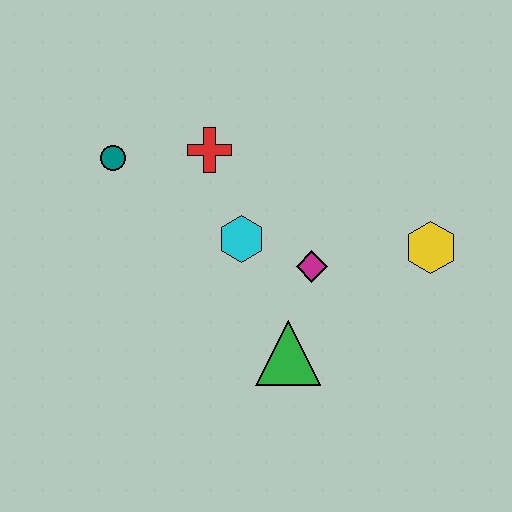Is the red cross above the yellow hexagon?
Yes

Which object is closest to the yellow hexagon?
The magenta diamond is closest to the yellow hexagon.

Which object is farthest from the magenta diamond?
The teal circle is farthest from the magenta diamond.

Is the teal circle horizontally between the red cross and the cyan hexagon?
No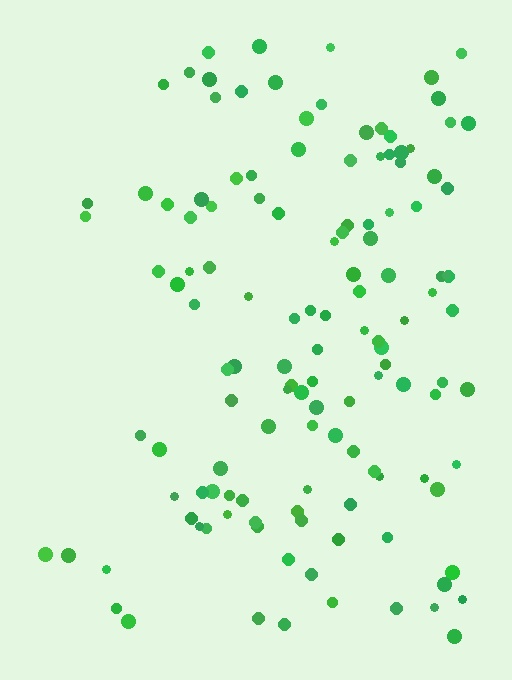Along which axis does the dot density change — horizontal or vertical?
Horizontal.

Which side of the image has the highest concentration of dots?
The right.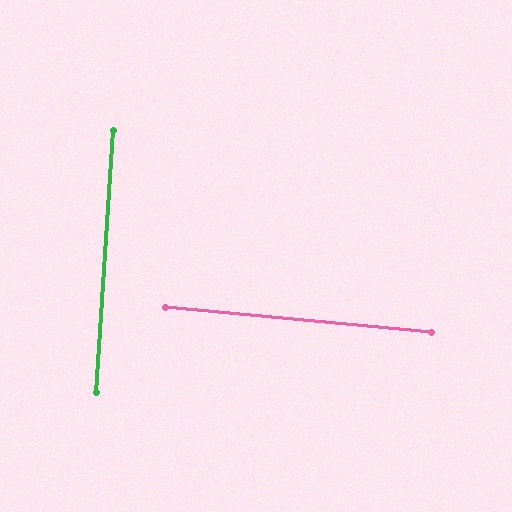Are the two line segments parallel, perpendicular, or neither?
Perpendicular — they meet at approximately 88°.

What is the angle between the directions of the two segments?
Approximately 88 degrees.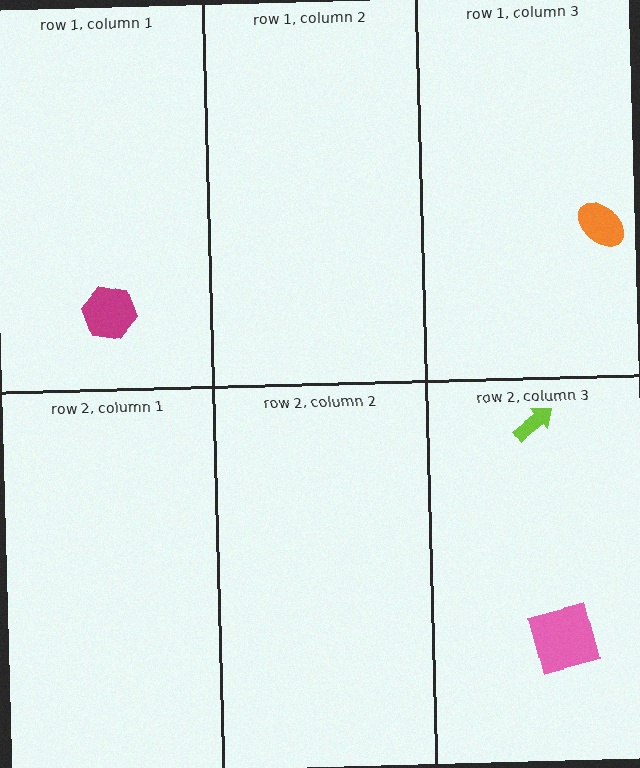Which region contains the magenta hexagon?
The row 1, column 1 region.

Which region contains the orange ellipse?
The row 1, column 3 region.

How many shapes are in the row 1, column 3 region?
1.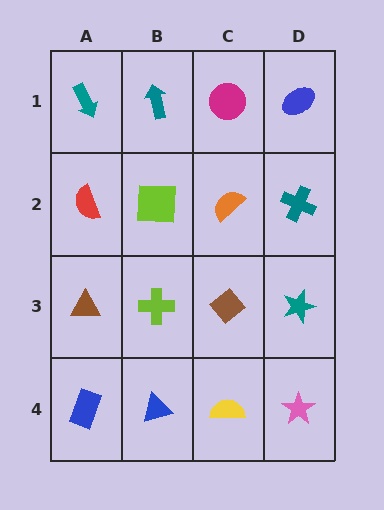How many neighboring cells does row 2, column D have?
3.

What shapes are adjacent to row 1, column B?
A lime square (row 2, column B), a teal arrow (row 1, column A), a magenta circle (row 1, column C).